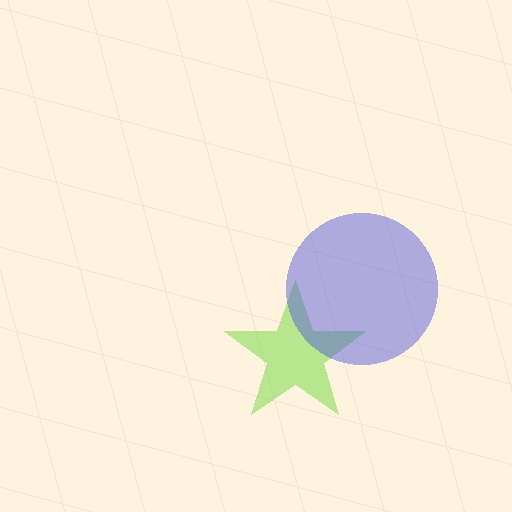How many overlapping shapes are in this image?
There are 2 overlapping shapes in the image.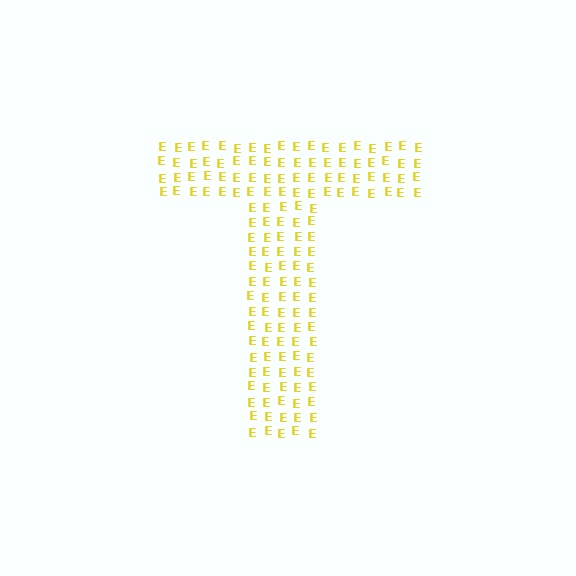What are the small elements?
The small elements are letter E's.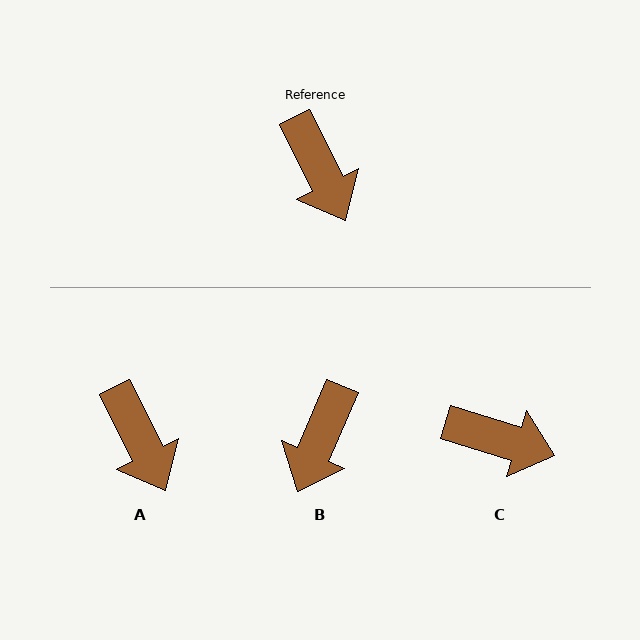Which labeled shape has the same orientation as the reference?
A.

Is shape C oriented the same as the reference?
No, it is off by about 47 degrees.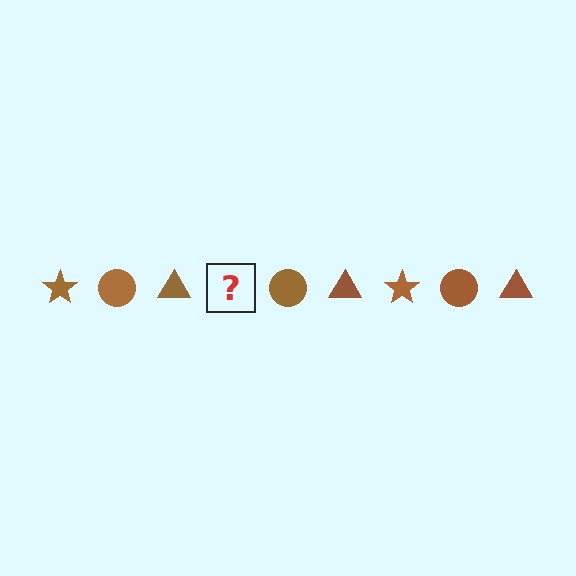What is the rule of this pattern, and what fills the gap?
The rule is that the pattern cycles through star, circle, triangle shapes in brown. The gap should be filled with a brown star.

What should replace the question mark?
The question mark should be replaced with a brown star.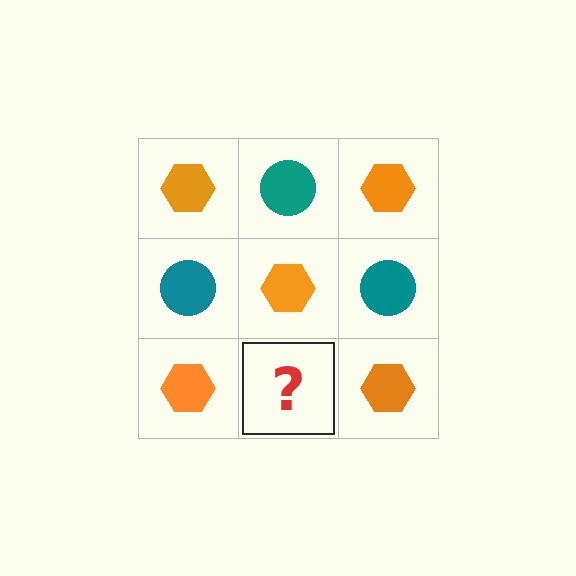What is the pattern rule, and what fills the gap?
The rule is that it alternates orange hexagon and teal circle in a checkerboard pattern. The gap should be filled with a teal circle.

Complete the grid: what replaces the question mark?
The question mark should be replaced with a teal circle.